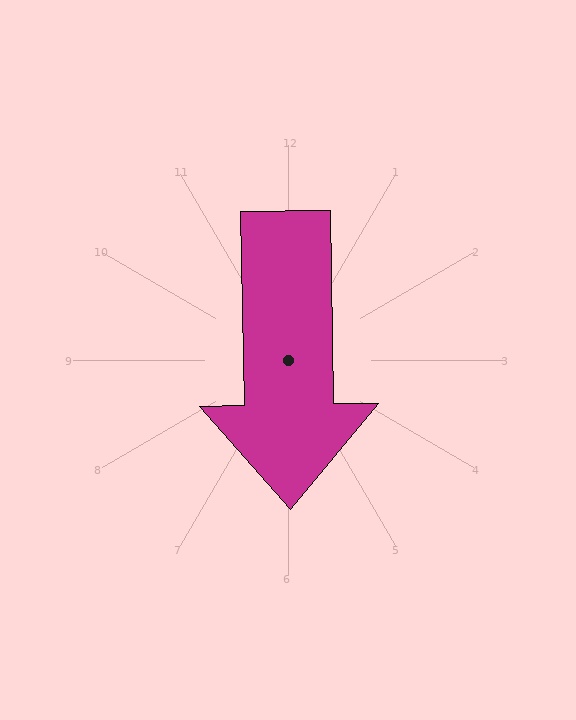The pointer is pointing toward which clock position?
Roughly 6 o'clock.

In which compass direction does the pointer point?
South.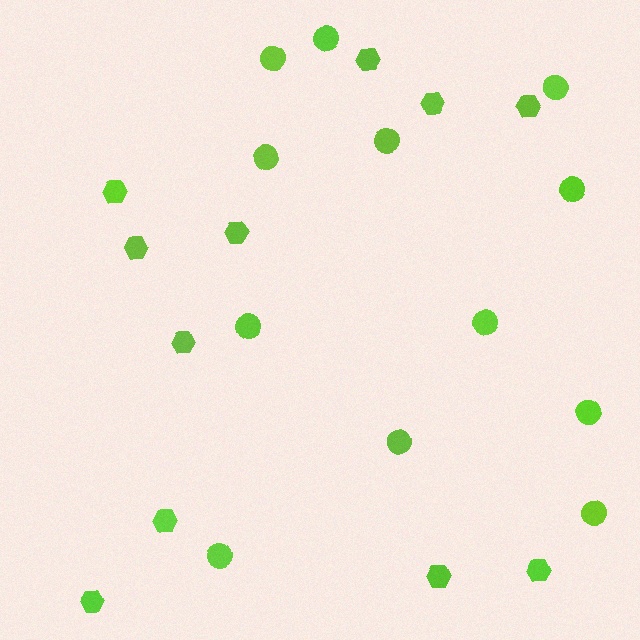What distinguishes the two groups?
There are 2 groups: one group of circles (12) and one group of hexagons (11).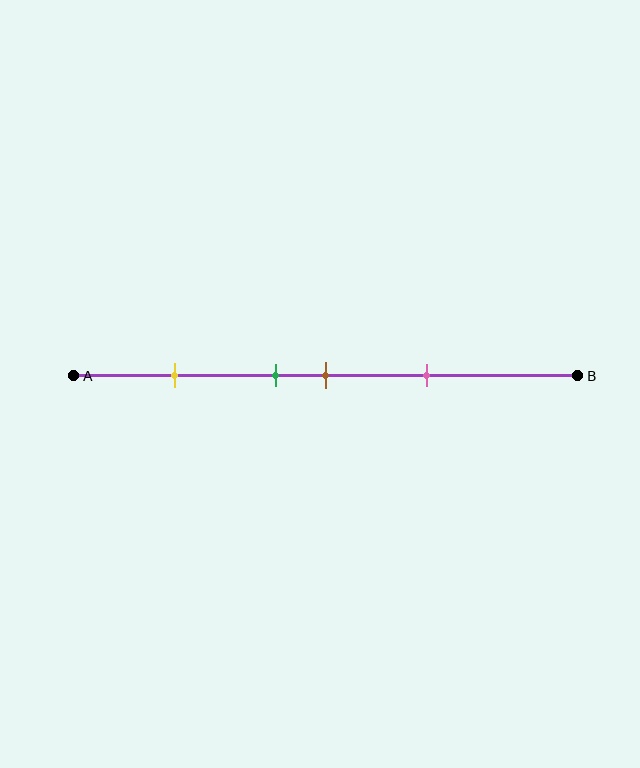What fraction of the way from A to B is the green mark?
The green mark is approximately 40% (0.4) of the way from A to B.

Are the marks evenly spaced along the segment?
No, the marks are not evenly spaced.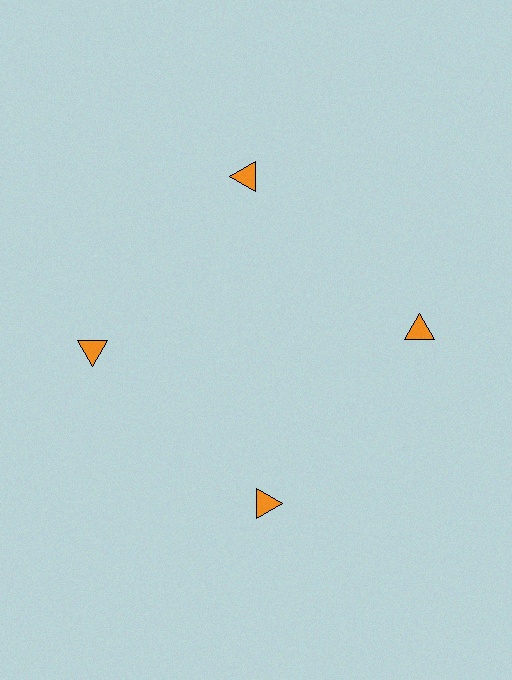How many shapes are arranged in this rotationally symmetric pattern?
There are 4 shapes, arranged in 4 groups of 1.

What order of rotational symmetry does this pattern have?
This pattern has 4-fold rotational symmetry.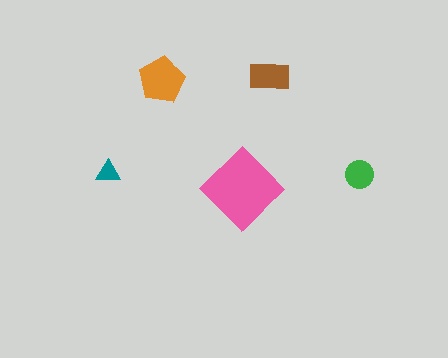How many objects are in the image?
There are 5 objects in the image.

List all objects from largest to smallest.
The pink diamond, the orange pentagon, the brown rectangle, the green circle, the teal triangle.